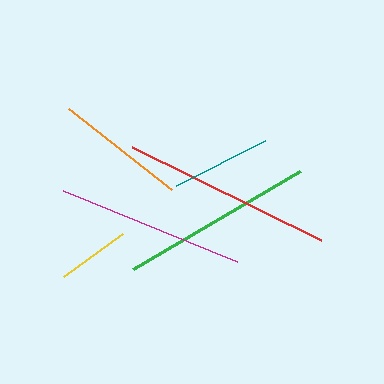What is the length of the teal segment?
The teal segment is approximately 100 pixels long.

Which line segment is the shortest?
The yellow line is the shortest at approximately 73 pixels.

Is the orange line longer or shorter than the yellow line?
The orange line is longer than the yellow line.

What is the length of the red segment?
The red segment is approximately 211 pixels long.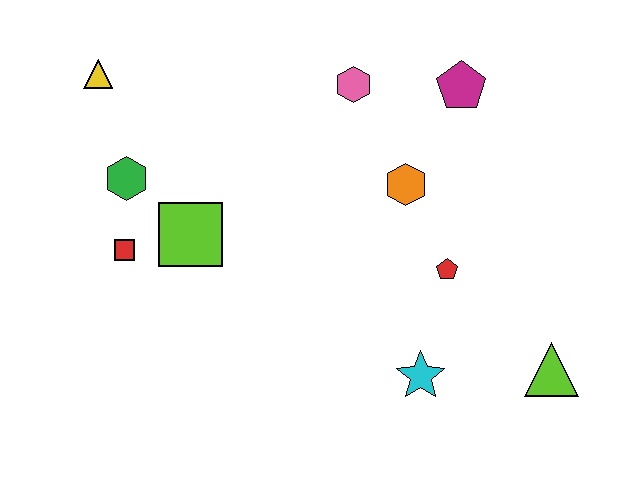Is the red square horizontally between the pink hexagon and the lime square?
No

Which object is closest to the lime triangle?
The cyan star is closest to the lime triangle.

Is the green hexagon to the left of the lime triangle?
Yes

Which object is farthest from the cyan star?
The yellow triangle is farthest from the cyan star.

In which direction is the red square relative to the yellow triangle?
The red square is below the yellow triangle.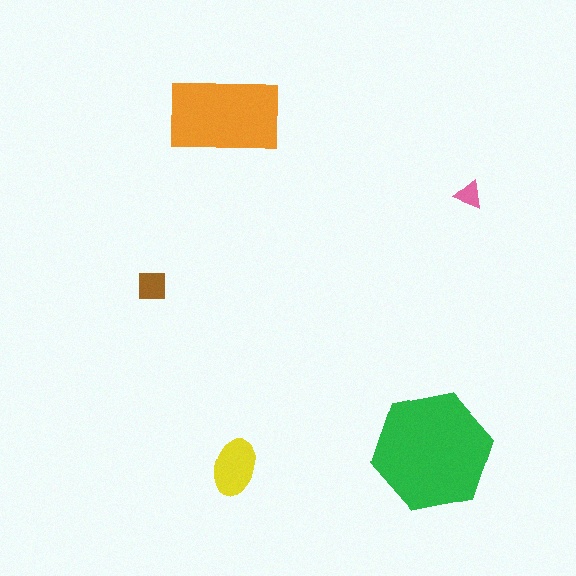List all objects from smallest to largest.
The pink triangle, the brown square, the yellow ellipse, the orange rectangle, the green hexagon.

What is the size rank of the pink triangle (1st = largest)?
5th.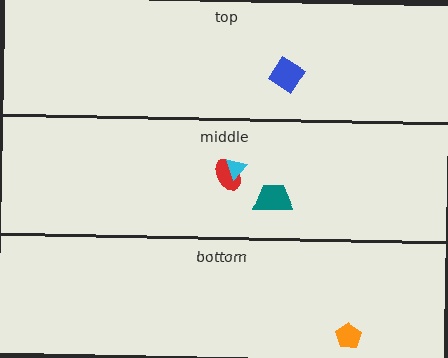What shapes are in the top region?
The blue diamond.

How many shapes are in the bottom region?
1.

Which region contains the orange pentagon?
The bottom region.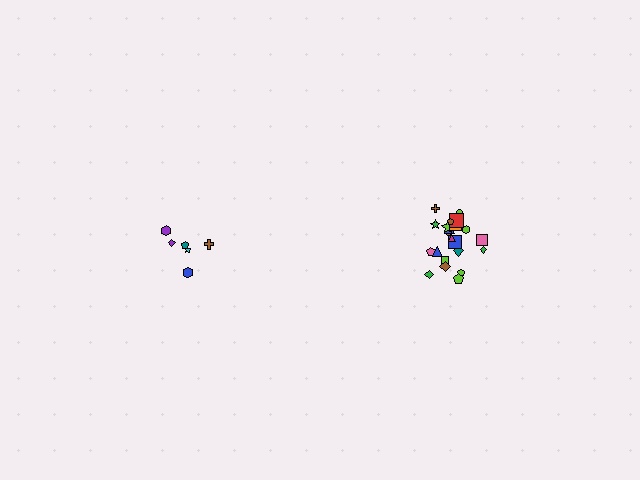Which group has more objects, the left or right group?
The right group.